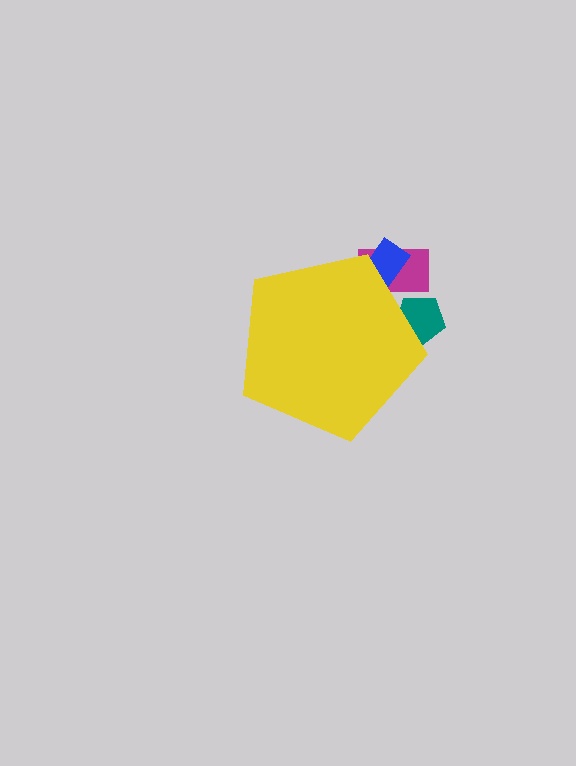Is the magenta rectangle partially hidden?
Yes, the magenta rectangle is partially hidden behind the yellow pentagon.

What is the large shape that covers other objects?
A yellow pentagon.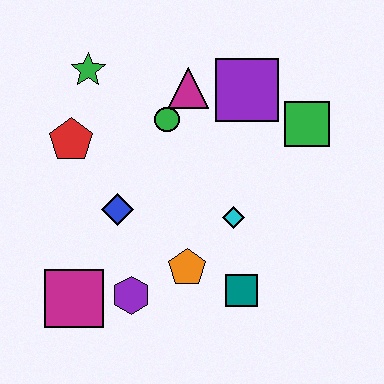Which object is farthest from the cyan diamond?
The green star is farthest from the cyan diamond.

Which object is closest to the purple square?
The magenta triangle is closest to the purple square.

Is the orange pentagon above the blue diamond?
No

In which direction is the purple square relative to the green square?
The purple square is to the left of the green square.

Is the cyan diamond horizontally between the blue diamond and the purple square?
Yes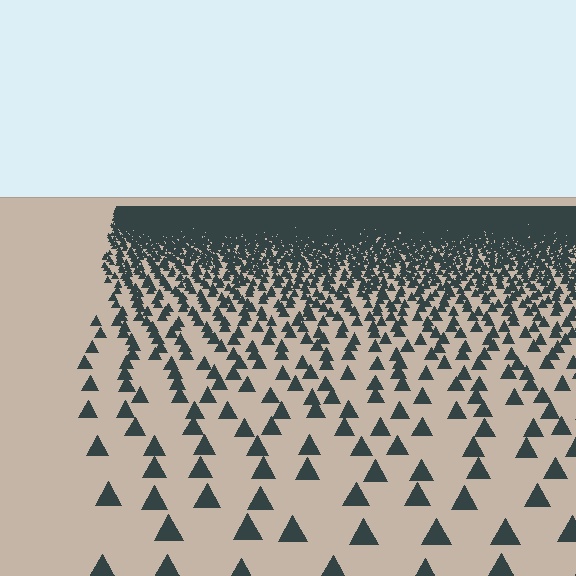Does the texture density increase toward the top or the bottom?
Density increases toward the top.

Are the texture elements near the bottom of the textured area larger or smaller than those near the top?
Larger. Near the bottom, elements are closer to the viewer and appear at a bigger on-screen size.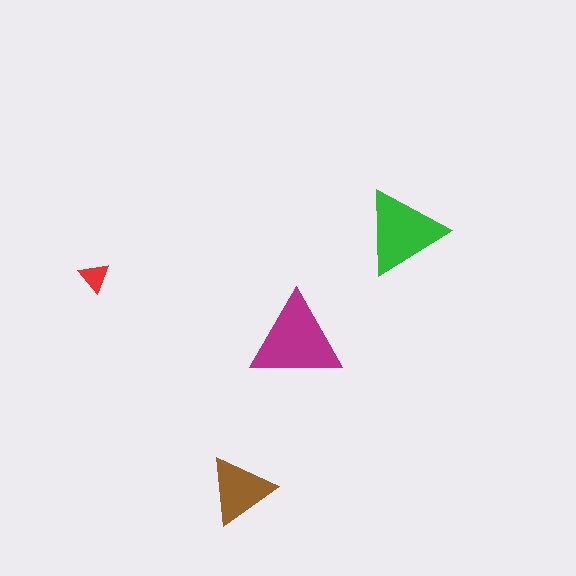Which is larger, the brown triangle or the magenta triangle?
The magenta one.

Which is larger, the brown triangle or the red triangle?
The brown one.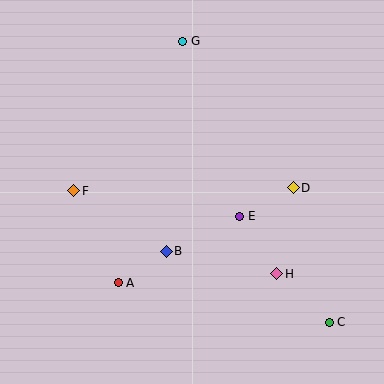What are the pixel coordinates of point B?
Point B is at (166, 251).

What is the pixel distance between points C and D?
The distance between C and D is 139 pixels.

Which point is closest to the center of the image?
Point E at (240, 216) is closest to the center.